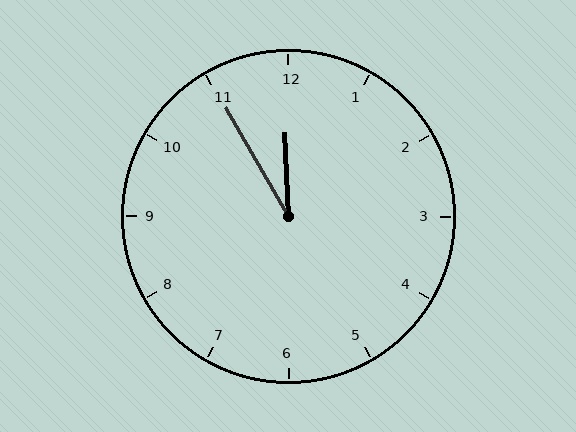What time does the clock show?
11:55.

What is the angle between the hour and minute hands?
Approximately 28 degrees.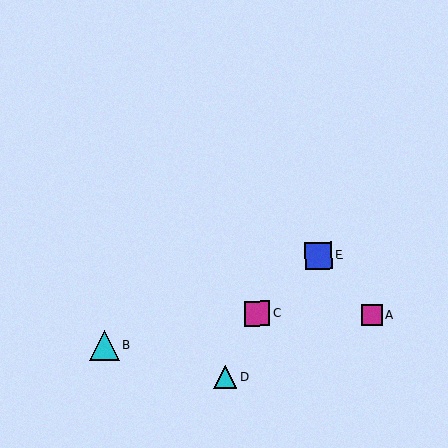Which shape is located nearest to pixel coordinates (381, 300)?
The magenta square (labeled A) at (372, 315) is nearest to that location.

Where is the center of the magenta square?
The center of the magenta square is at (372, 315).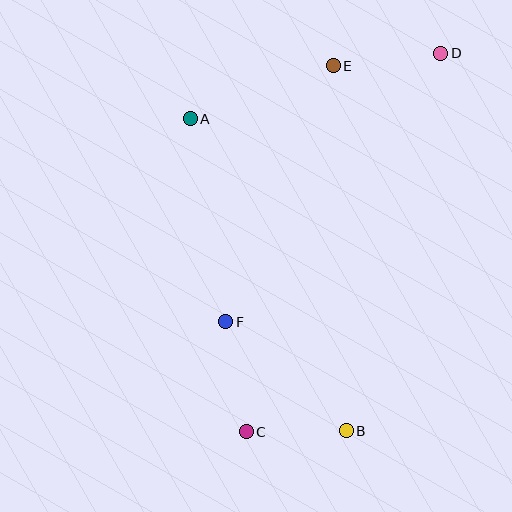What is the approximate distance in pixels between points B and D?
The distance between B and D is approximately 389 pixels.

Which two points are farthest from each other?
Points C and D are farthest from each other.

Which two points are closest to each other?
Points B and C are closest to each other.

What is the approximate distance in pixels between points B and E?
The distance between B and E is approximately 365 pixels.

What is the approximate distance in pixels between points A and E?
The distance between A and E is approximately 152 pixels.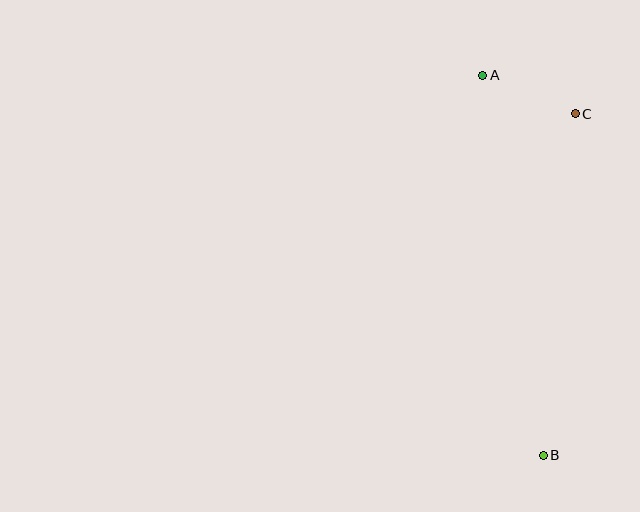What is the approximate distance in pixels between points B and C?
The distance between B and C is approximately 343 pixels.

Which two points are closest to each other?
Points A and C are closest to each other.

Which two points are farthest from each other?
Points A and B are farthest from each other.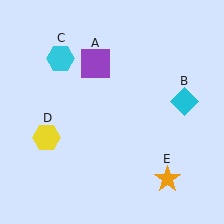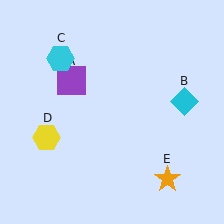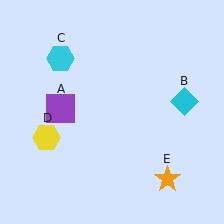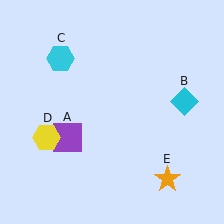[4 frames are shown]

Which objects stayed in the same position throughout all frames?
Cyan diamond (object B) and cyan hexagon (object C) and yellow hexagon (object D) and orange star (object E) remained stationary.